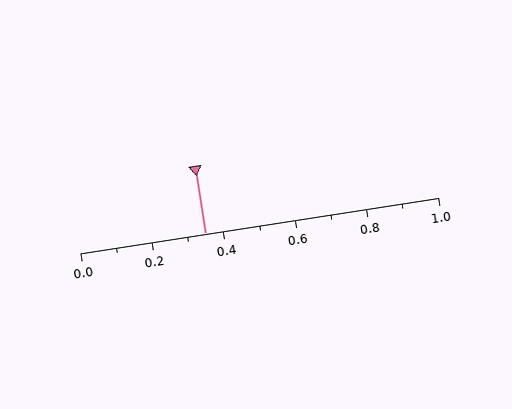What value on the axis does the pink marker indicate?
The marker indicates approximately 0.35.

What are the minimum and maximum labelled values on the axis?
The axis runs from 0.0 to 1.0.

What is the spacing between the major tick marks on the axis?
The major ticks are spaced 0.2 apart.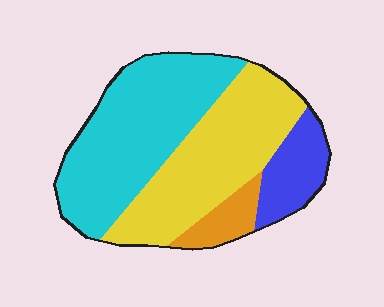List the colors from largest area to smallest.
From largest to smallest: cyan, yellow, blue, orange.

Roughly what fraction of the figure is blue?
Blue takes up about one eighth (1/8) of the figure.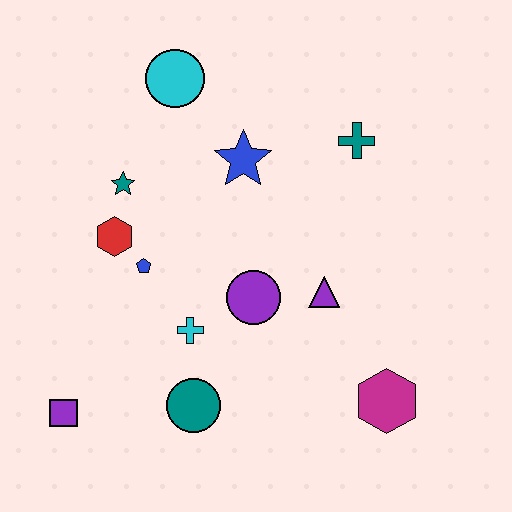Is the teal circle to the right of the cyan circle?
Yes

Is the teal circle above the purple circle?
No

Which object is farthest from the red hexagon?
The magenta hexagon is farthest from the red hexagon.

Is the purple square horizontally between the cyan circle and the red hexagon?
No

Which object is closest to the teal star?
The red hexagon is closest to the teal star.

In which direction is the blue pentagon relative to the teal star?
The blue pentagon is below the teal star.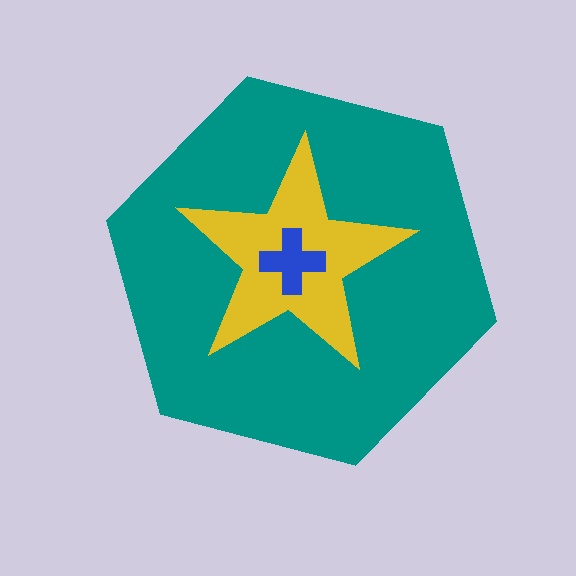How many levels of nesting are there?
3.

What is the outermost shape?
The teal hexagon.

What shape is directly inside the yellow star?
The blue cross.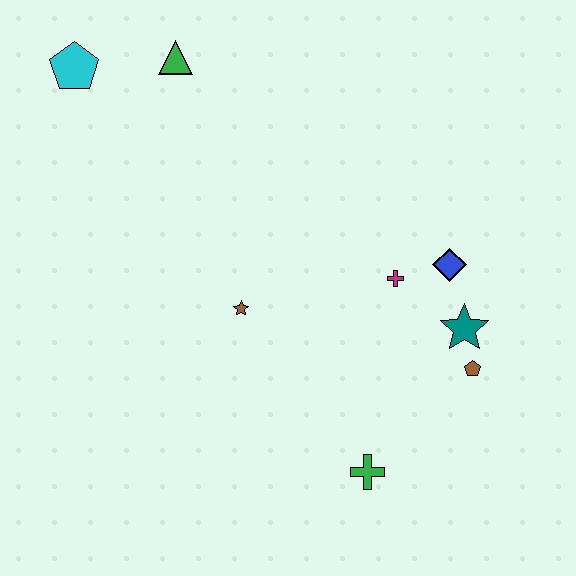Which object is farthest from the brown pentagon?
The cyan pentagon is farthest from the brown pentagon.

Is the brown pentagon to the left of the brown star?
No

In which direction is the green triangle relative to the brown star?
The green triangle is above the brown star.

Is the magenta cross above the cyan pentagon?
No